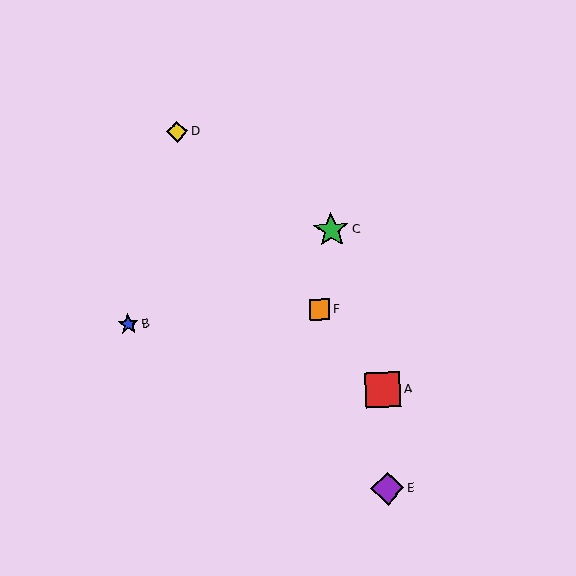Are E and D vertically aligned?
No, E is at x≈388 and D is at x≈177.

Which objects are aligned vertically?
Objects A, E are aligned vertically.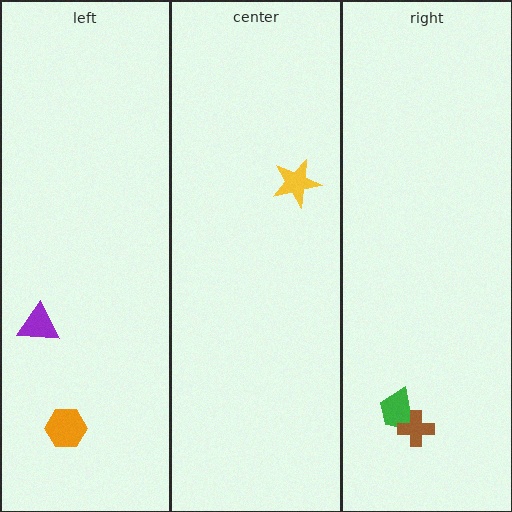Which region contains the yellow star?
The center region.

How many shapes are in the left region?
2.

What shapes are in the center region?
The yellow star.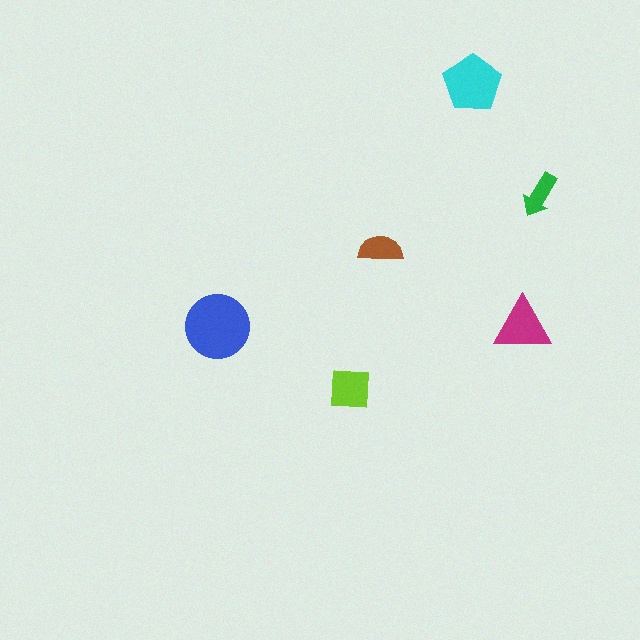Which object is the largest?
The blue circle.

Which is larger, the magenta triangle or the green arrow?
The magenta triangle.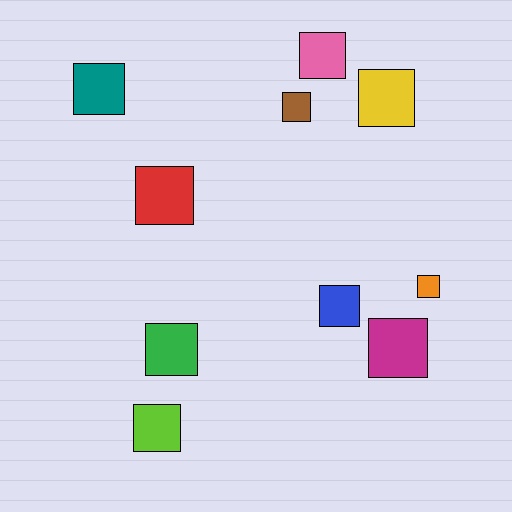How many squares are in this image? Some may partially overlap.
There are 10 squares.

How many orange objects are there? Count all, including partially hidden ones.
There is 1 orange object.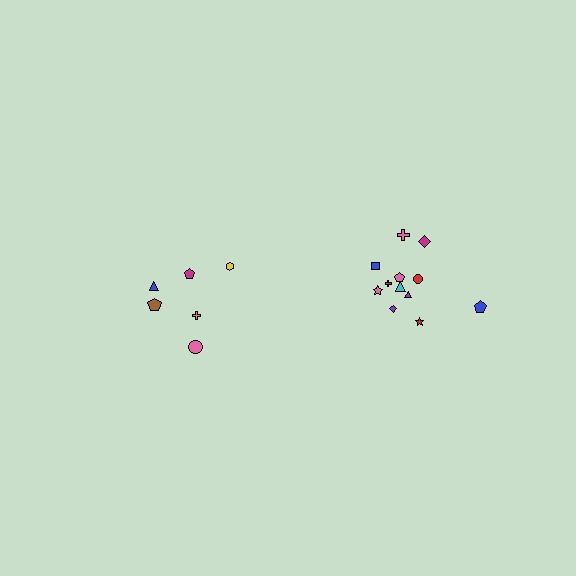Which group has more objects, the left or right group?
The right group.